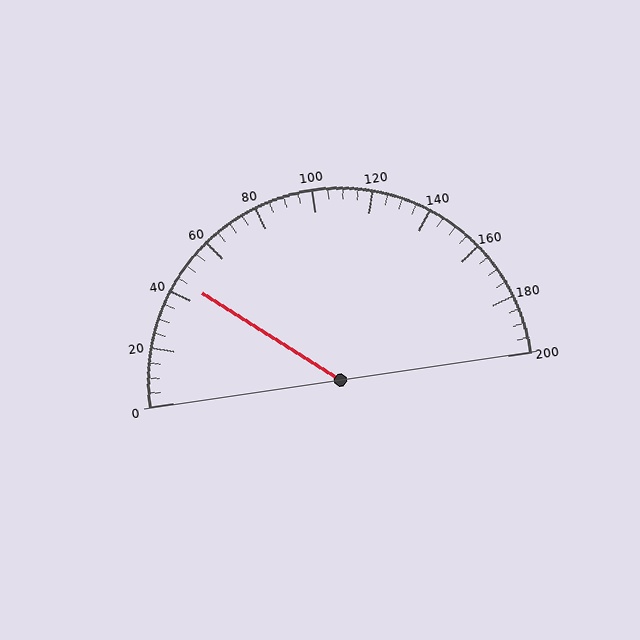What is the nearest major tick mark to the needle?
The nearest major tick mark is 40.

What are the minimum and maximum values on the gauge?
The gauge ranges from 0 to 200.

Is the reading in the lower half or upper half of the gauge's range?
The reading is in the lower half of the range (0 to 200).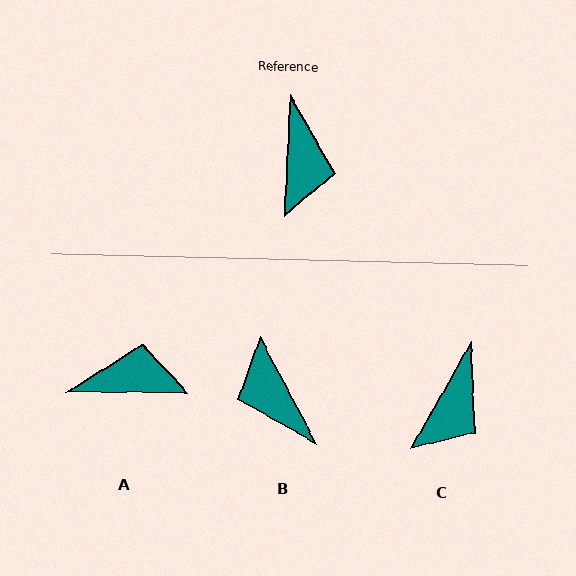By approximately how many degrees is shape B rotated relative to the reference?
Approximately 149 degrees clockwise.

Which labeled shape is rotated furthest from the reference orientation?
B, about 149 degrees away.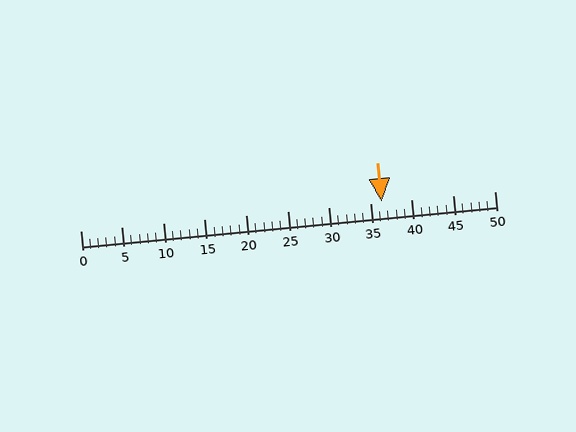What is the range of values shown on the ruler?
The ruler shows values from 0 to 50.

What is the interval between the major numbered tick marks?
The major tick marks are spaced 5 units apart.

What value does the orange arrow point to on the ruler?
The orange arrow points to approximately 36.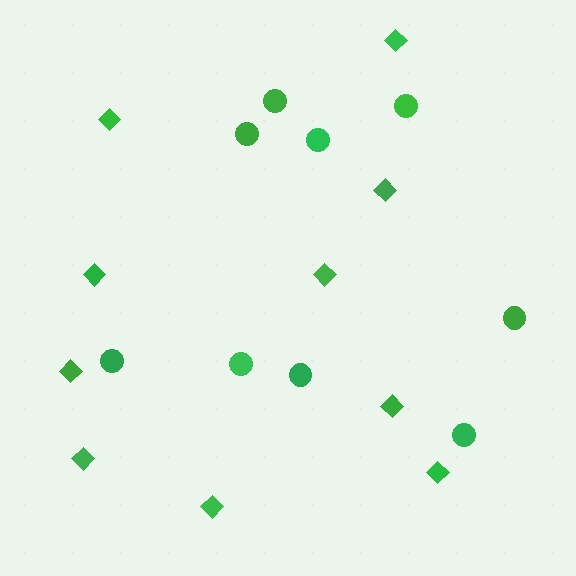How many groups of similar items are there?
There are 2 groups: one group of diamonds (10) and one group of circles (9).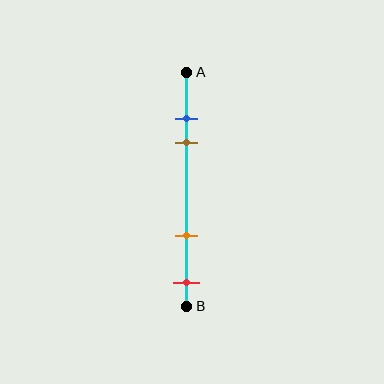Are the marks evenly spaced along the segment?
No, the marks are not evenly spaced.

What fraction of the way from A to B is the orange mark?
The orange mark is approximately 70% (0.7) of the way from A to B.